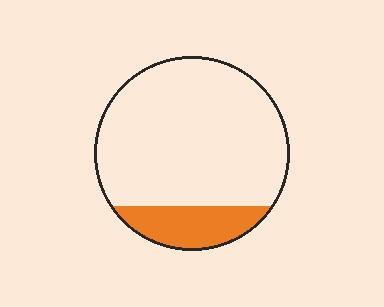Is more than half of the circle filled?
No.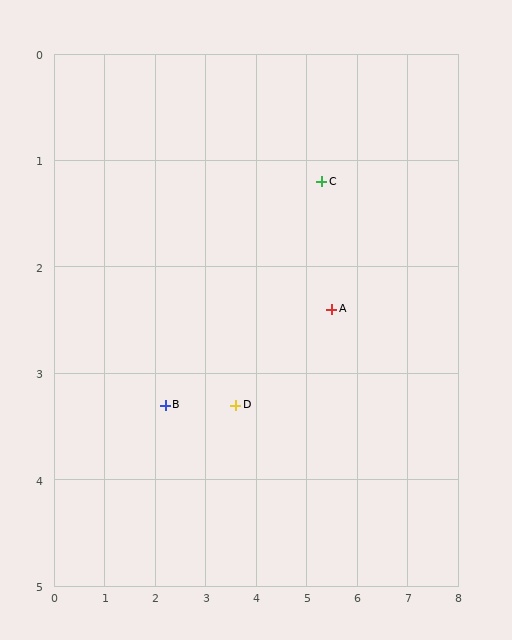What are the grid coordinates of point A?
Point A is at approximately (5.5, 2.4).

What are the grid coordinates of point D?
Point D is at approximately (3.6, 3.3).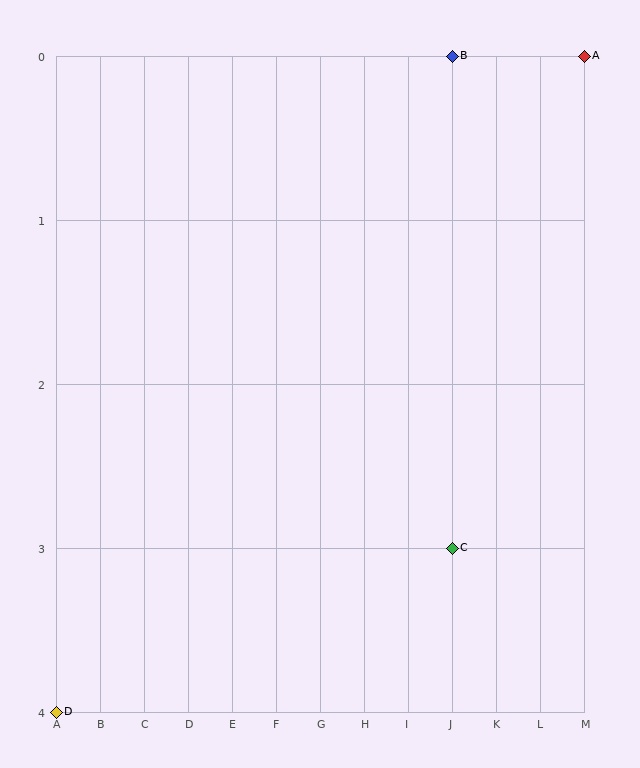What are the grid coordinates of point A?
Point A is at grid coordinates (M, 0).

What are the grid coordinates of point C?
Point C is at grid coordinates (J, 3).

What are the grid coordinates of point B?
Point B is at grid coordinates (J, 0).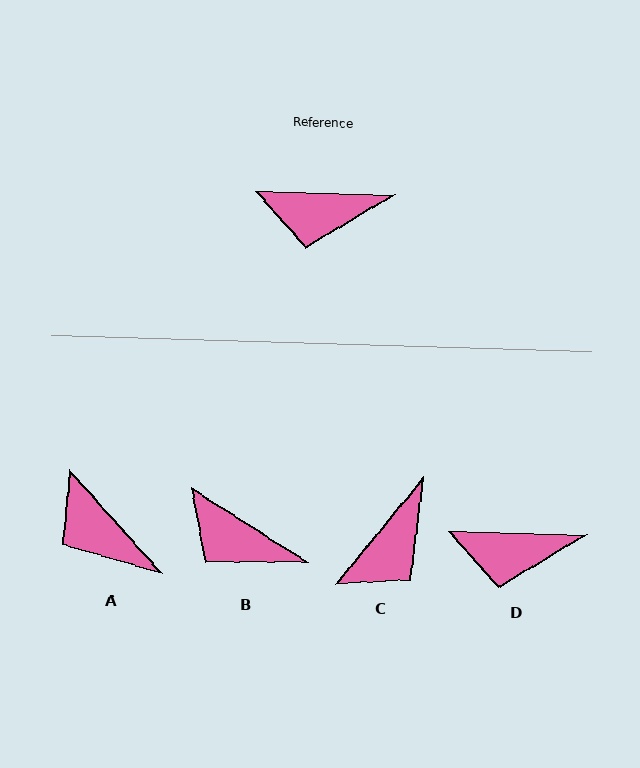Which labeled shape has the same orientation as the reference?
D.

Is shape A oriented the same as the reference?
No, it is off by about 47 degrees.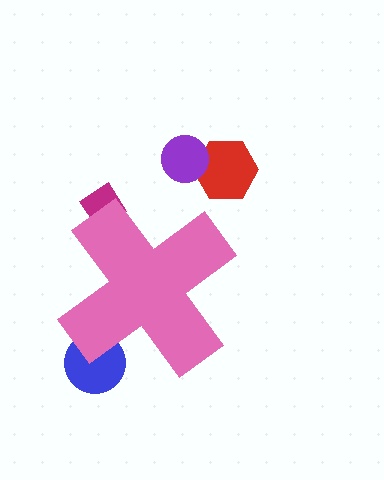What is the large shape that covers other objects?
A pink cross.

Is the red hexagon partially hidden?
No, the red hexagon is fully visible.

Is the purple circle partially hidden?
No, the purple circle is fully visible.